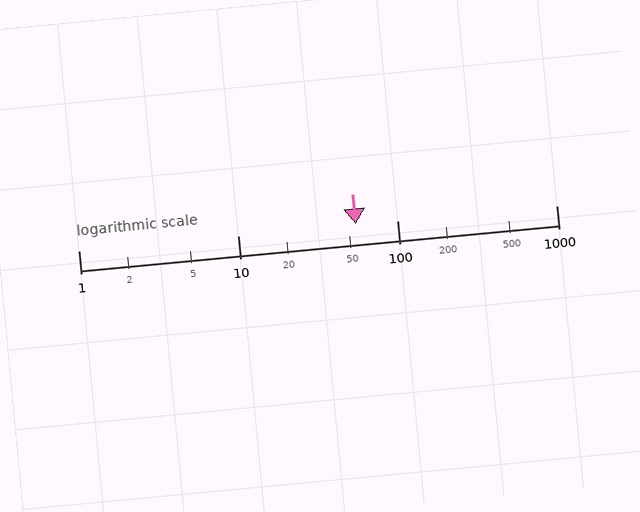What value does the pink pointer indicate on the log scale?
The pointer indicates approximately 55.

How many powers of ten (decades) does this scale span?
The scale spans 3 decades, from 1 to 1000.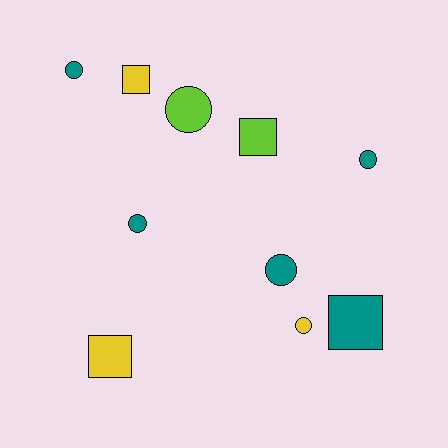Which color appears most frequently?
Teal, with 5 objects.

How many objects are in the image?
There are 10 objects.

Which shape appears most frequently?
Circle, with 6 objects.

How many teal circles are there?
There are 4 teal circles.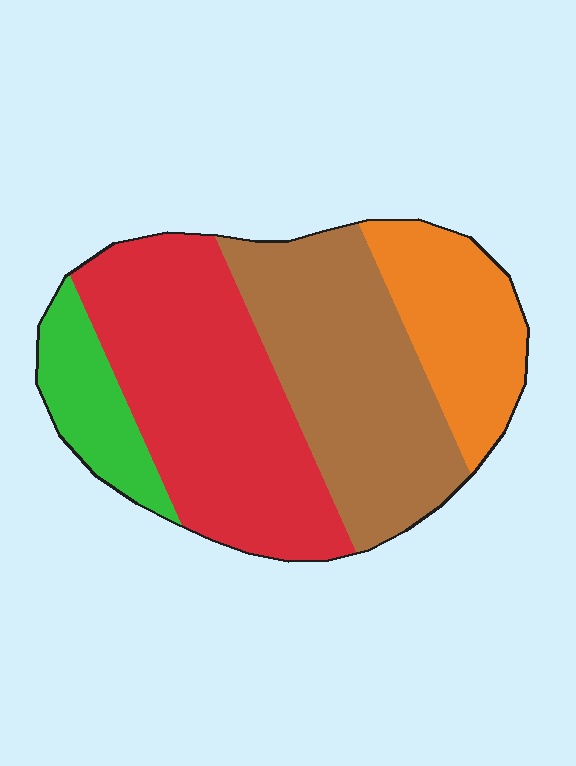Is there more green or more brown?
Brown.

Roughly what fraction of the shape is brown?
Brown takes up about one third (1/3) of the shape.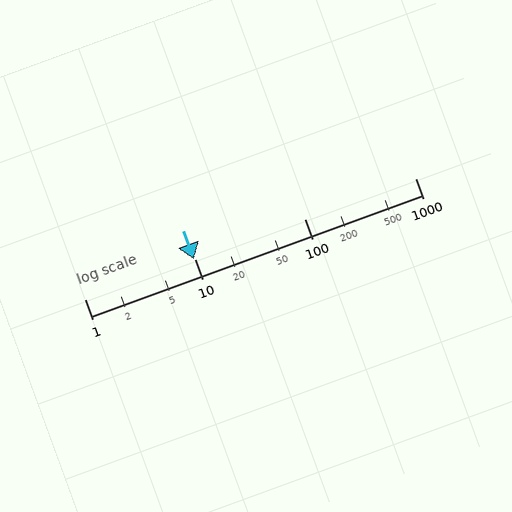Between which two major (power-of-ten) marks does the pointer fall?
The pointer is between 1 and 10.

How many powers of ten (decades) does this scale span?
The scale spans 3 decades, from 1 to 1000.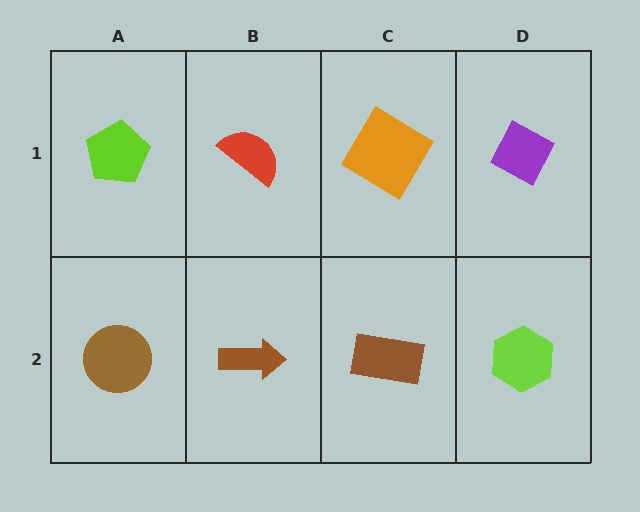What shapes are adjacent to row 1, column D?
A lime hexagon (row 2, column D), an orange diamond (row 1, column C).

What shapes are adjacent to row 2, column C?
An orange diamond (row 1, column C), a brown arrow (row 2, column B), a lime hexagon (row 2, column D).